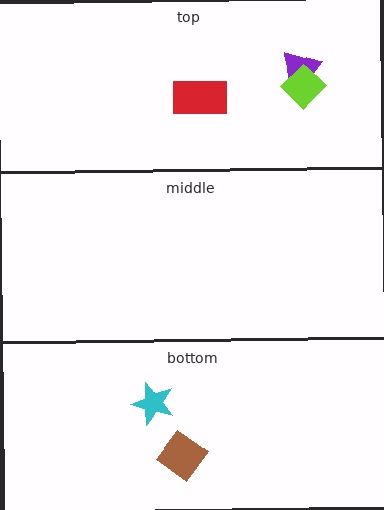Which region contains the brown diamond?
The bottom region.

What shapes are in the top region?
The purple trapezoid, the lime diamond, the red rectangle.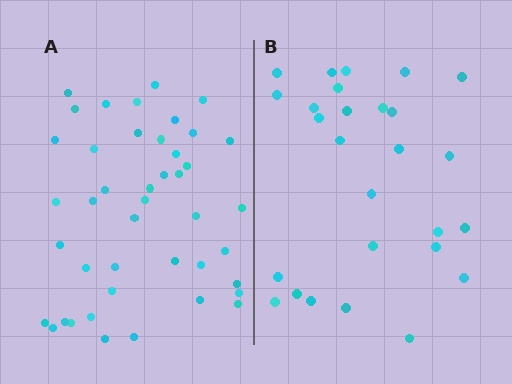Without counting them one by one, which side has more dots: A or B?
Region A (the left region) has more dots.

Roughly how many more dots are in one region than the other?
Region A has approximately 15 more dots than region B.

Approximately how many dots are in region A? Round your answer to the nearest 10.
About 40 dots. (The exact count is 43, which rounds to 40.)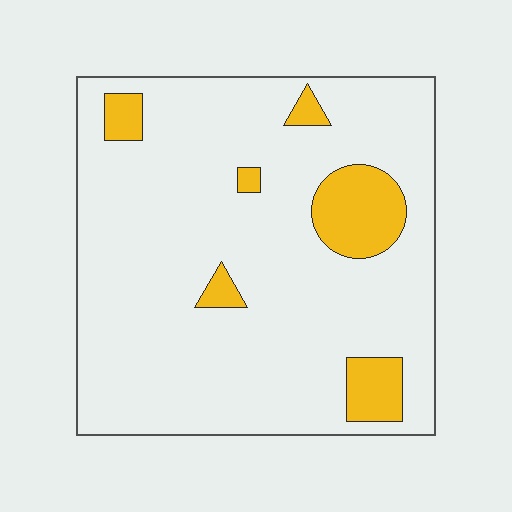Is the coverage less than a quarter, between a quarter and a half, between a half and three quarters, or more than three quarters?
Less than a quarter.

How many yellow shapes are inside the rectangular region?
6.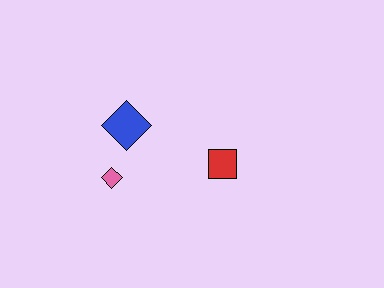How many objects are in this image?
There are 3 objects.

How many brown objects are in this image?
There are no brown objects.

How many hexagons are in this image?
There are no hexagons.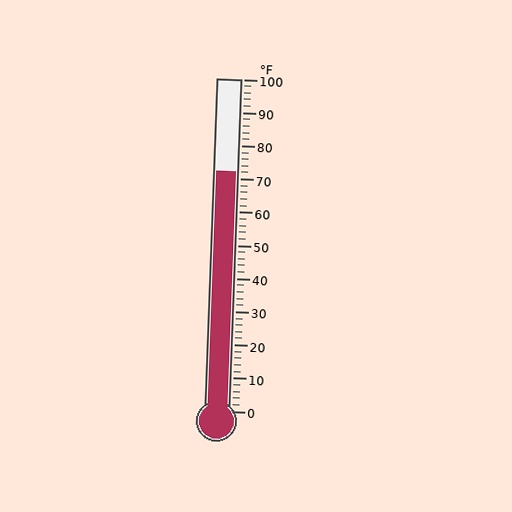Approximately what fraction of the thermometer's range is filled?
The thermometer is filled to approximately 70% of its range.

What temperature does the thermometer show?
The thermometer shows approximately 72°F.